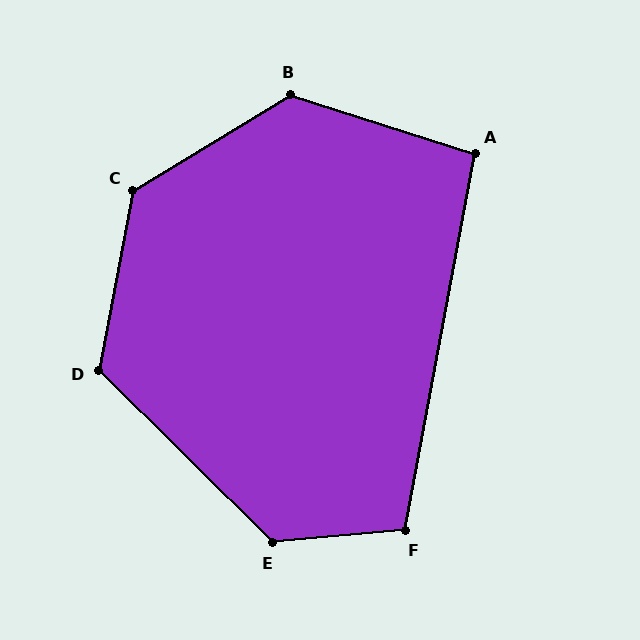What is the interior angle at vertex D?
Approximately 124 degrees (obtuse).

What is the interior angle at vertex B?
Approximately 131 degrees (obtuse).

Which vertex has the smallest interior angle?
A, at approximately 97 degrees.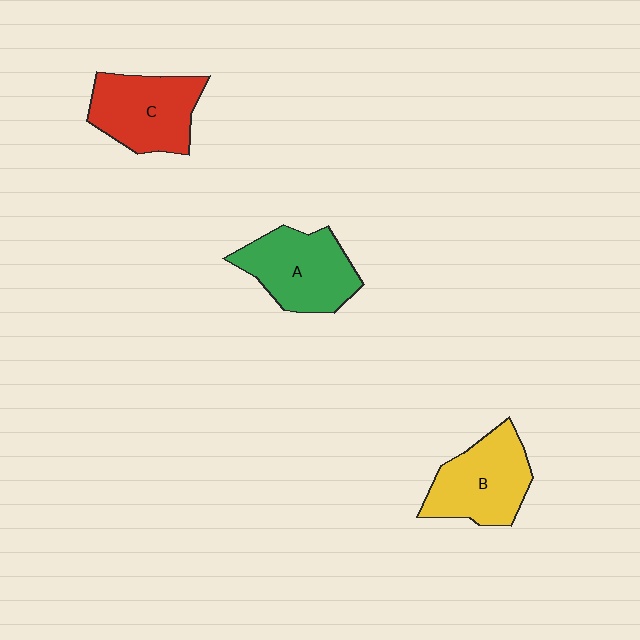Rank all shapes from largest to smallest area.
From largest to smallest: A (green), B (yellow), C (red).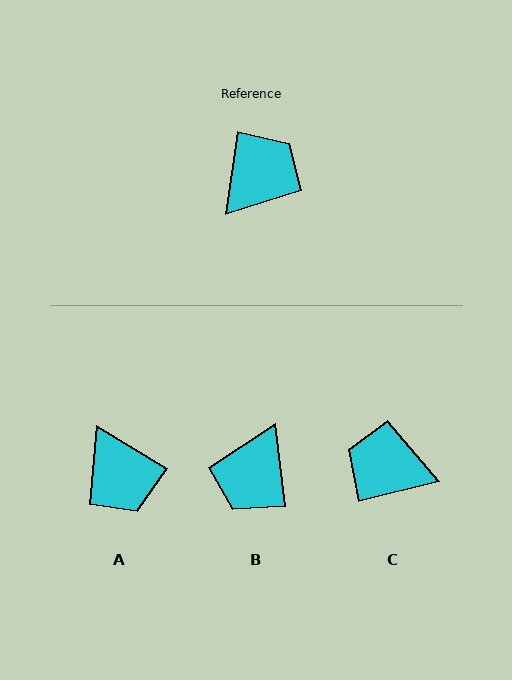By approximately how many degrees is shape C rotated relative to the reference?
Approximately 113 degrees counter-clockwise.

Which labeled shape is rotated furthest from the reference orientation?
B, about 164 degrees away.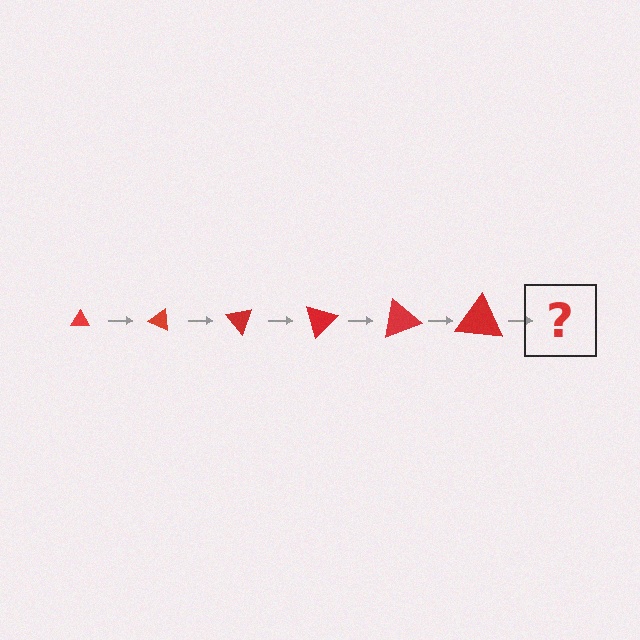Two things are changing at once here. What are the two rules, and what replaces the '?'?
The two rules are that the triangle grows larger each step and it rotates 25 degrees each step. The '?' should be a triangle, larger than the previous one and rotated 150 degrees from the start.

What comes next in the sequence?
The next element should be a triangle, larger than the previous one and rotated 150 degrees from the start.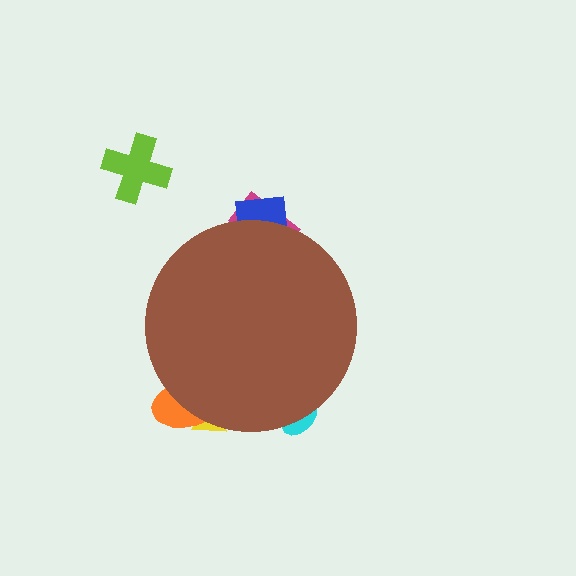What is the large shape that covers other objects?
A brown circle.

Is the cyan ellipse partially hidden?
Yes, the cyan ellipse is partially hidden behind the brown circle.